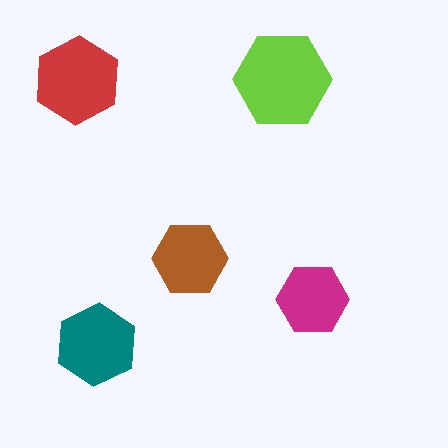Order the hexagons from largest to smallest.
the lime one, the red one, the teal one, the brown one, the magenta one.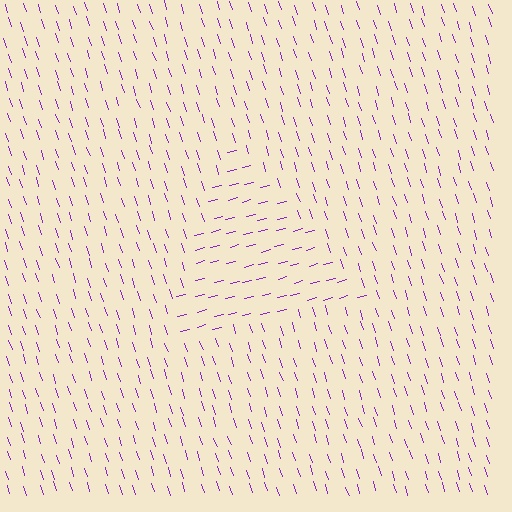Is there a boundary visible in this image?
Yes, there is a texture boundary formed by a change in line orientation.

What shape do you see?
I see a triangle.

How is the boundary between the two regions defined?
The boundary is defined purely by a change in line orientation (approximately 86 degrees difference). All lines are the same color and thickness.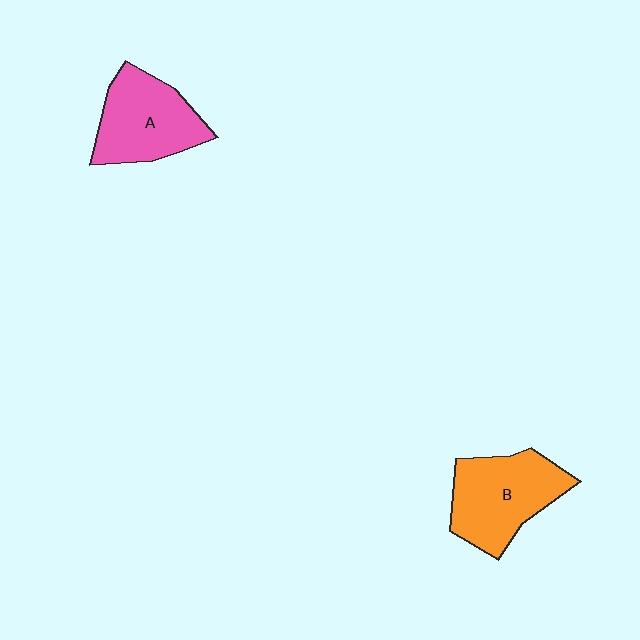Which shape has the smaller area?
Shape A (pink).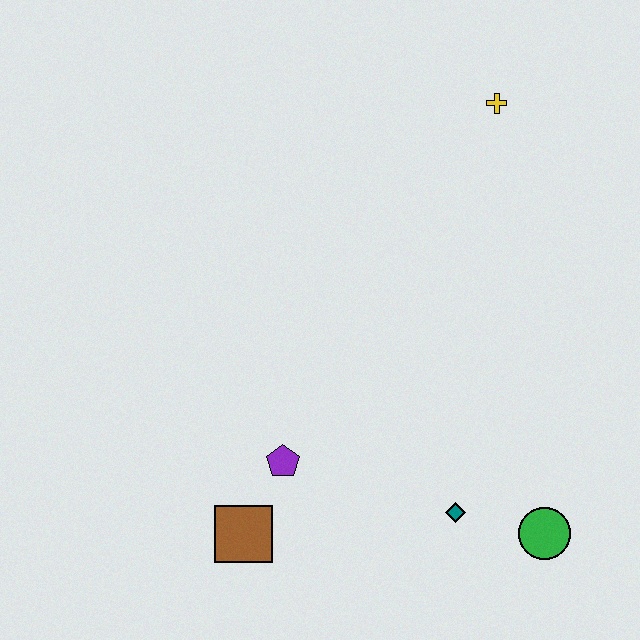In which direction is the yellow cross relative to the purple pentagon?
The yellow cross is above the purple pentagon.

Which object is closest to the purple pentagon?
The brown square is closest to the purple pentagon.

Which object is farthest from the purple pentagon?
The yellow cross is farthest from the purple pentagon.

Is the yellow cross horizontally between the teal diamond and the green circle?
Yes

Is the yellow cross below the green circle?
No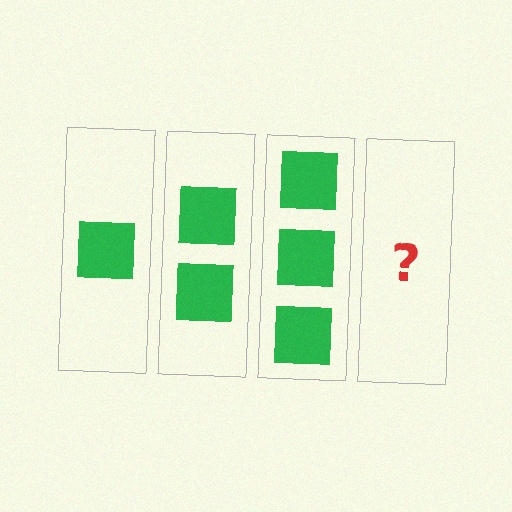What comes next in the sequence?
The next element should be 4 squares.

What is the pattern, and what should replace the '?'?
The pattern is that each step adds one more square. The '?' should be 4 squares.